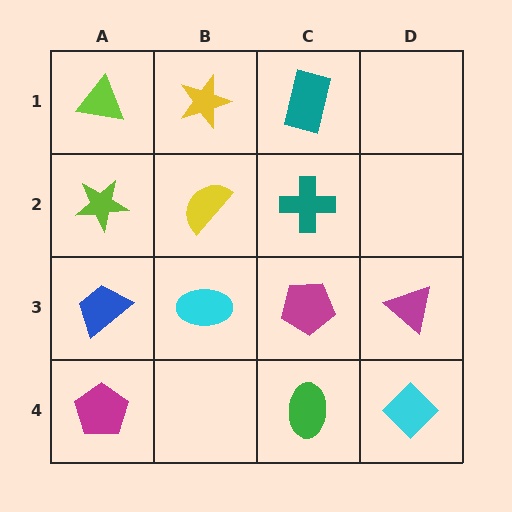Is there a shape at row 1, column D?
No, that cell is empty.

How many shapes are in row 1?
3 shapes.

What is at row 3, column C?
A magenta pentagon.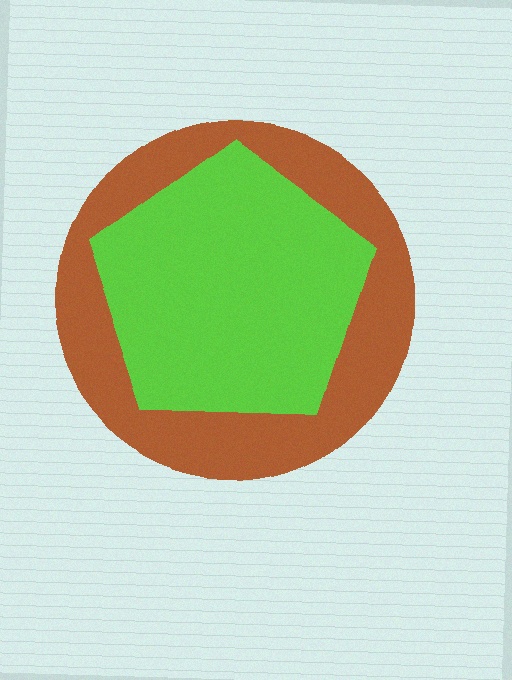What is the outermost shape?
The brown circle.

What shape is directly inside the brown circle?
The lime pentagon.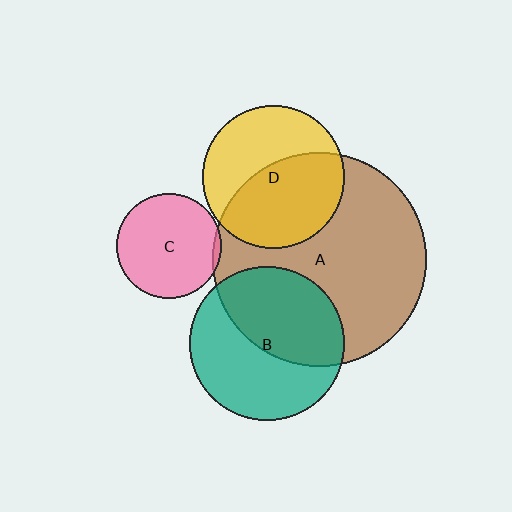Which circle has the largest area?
Circle A (brown).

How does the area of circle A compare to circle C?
Approximately 4.2 times.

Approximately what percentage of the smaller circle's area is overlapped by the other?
Approximately 55%.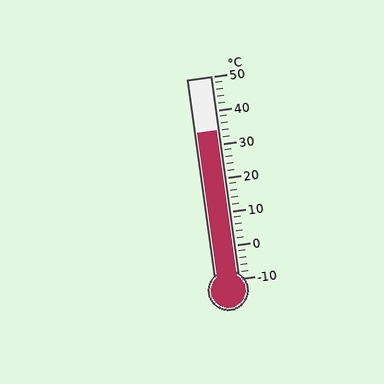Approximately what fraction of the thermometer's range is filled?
The thermometer is filled to approximately 75% of its range.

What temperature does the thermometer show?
The thermometer shows approximately 34°C.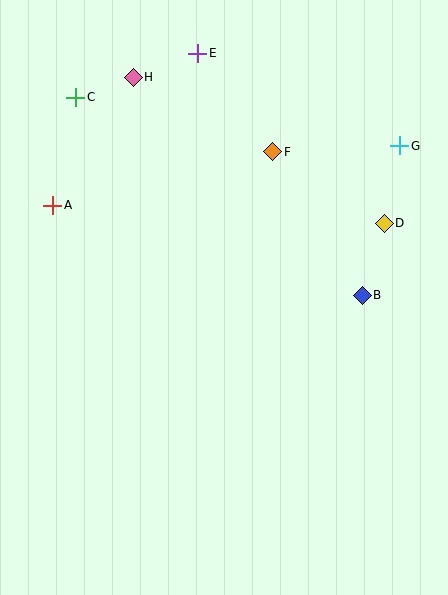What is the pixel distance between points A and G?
The distance between A and G is 352 pixels.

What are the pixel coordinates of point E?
Point E is at (198, 53).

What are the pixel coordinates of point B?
Point B is at (362, 295).